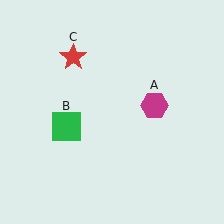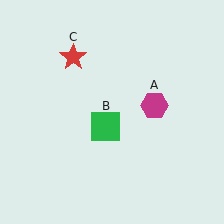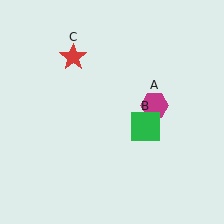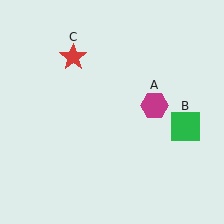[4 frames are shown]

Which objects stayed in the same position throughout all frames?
Magenta hexagon (object A) and red star (object C) remained stationary.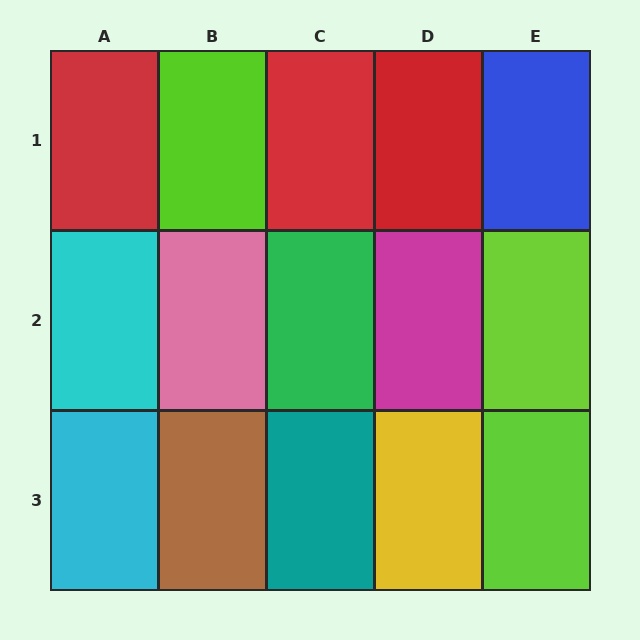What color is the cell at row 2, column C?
Green.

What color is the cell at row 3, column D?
Yellow.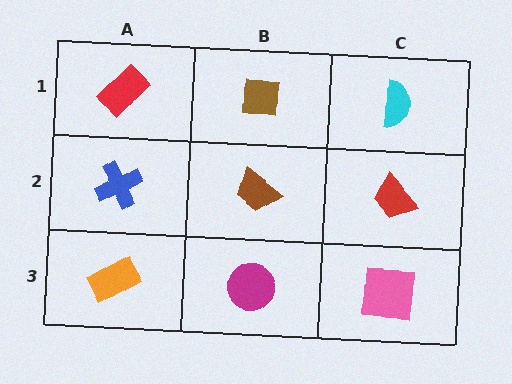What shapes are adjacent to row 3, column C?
A red trapezoid (row 2, column C), a magenta circle (row 3, column B).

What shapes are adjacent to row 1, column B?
A brown trapezoid (row 2, column B), a red rectangle (row 1, column A), a cyan semicircle (row 1, column C).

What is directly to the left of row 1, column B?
A red rectangle.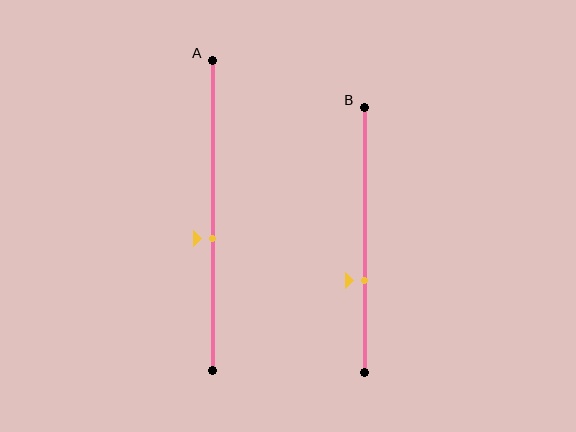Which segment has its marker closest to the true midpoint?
Segment A has its marker closest to the true midpoint.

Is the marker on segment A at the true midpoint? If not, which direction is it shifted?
No, the marker on segment A is shifted downward by about 8% of the segment length.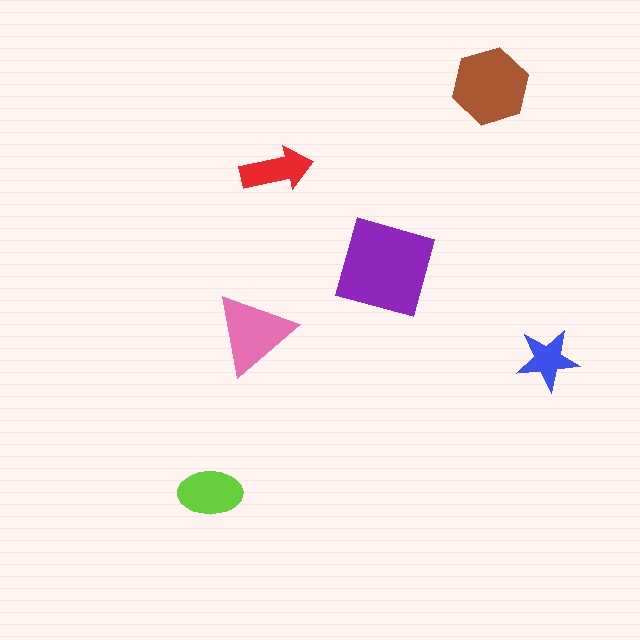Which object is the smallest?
The blue star.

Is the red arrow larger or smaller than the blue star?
Larger.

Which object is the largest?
The purple diamond.